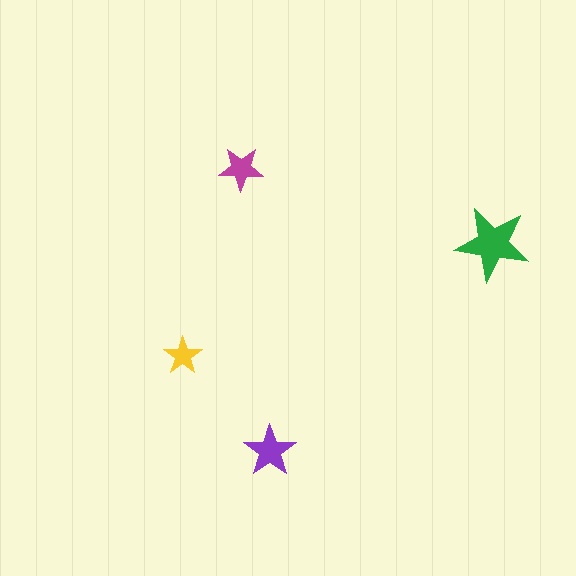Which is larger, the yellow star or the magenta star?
The magenta one.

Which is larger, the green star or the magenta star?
The green one.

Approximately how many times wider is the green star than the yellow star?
About 2 times wider.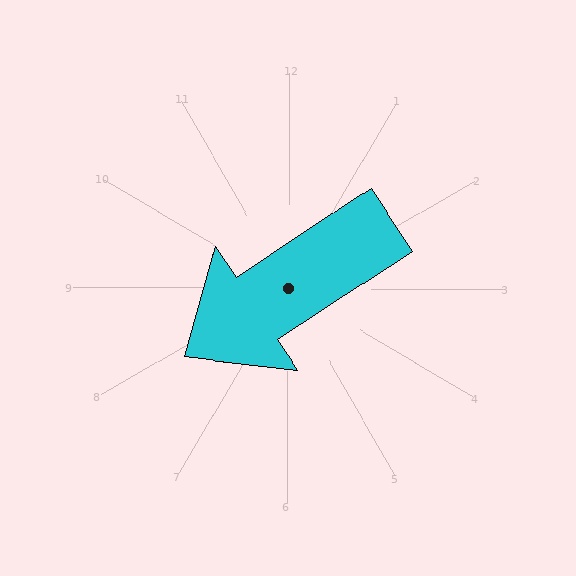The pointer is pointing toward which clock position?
Roughly 8 o'clock.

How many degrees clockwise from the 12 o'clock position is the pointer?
Approximately 236 degrees.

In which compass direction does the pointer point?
Southwest.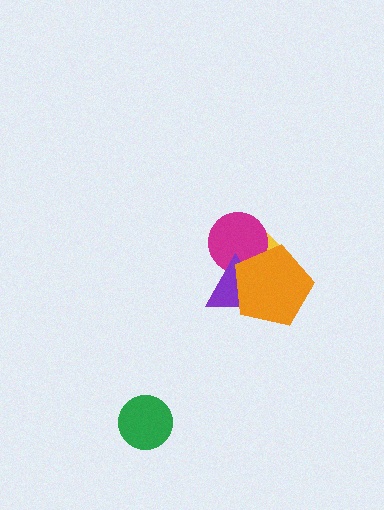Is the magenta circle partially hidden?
Yes, it is partially covered by another shape.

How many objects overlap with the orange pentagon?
3 objects overlap with the orange pentagon.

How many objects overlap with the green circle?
0 objects overlap with the green circle.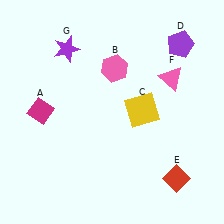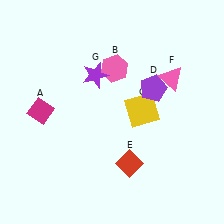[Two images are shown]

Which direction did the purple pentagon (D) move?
The purple pentagon (D) moved down.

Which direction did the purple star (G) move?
The purple star (G) moved right.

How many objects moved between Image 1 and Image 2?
3 objects moved between the two images.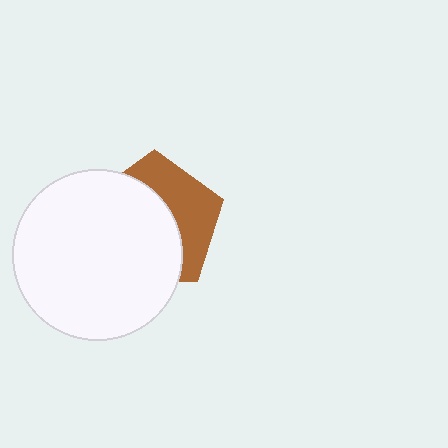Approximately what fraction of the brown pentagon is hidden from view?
Roughly 61% of the brown pentagon is hidden behind the white circle.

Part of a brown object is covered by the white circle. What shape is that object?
It is a pentagon.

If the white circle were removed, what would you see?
You would see the complete brown pentagon.